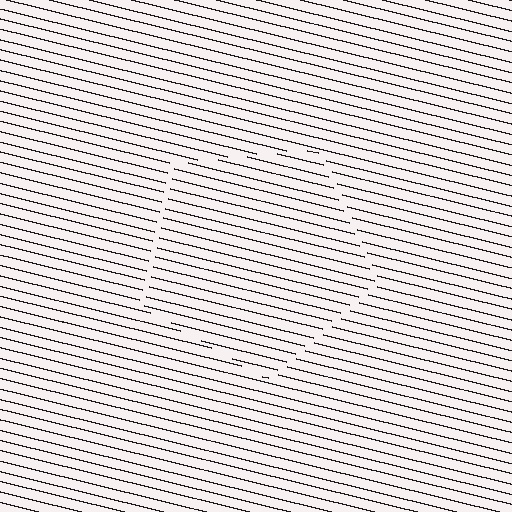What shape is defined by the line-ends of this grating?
An illusory pentagon. The interior of the shape contains the same grating, shifted by half a period — the contour is defined by the phase discontinuity where line-ends from the inner and outer gratings abut.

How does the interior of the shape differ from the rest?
The interior of the shape contains the same grating, shifted by half a period — the contour is defined by the phase discontinuity where line-ends from the inner and outer gratings abut.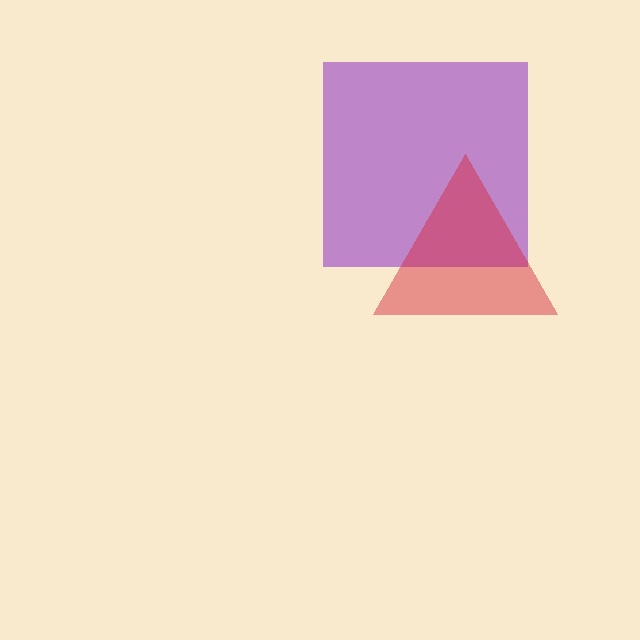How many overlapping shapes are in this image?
There are 2 overlapping shapes in the image.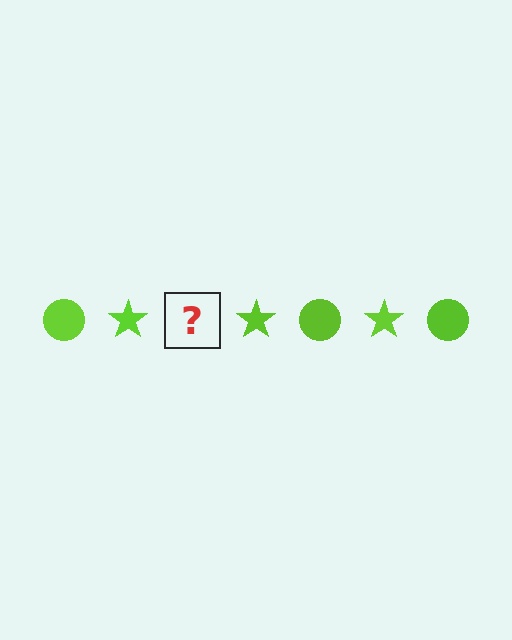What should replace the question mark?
The question mark should be replaced with a lime circle.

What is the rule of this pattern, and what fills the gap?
The rule is that the pattern cycles through circle, star shapes in lime. The gap should be filled with a lime circle.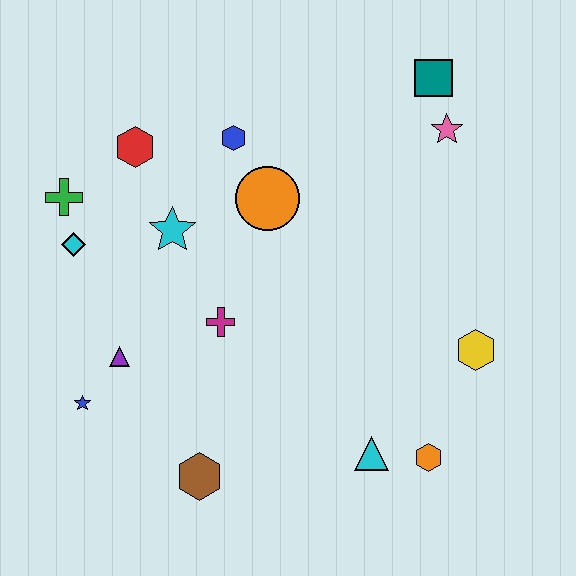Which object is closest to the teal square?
The pink star is closest to the teal square.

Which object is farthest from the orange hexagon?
The green cross is farthest from the orange hexagon.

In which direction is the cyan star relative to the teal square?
The cyan star is to the left of the teal square.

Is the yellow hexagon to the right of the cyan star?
Yes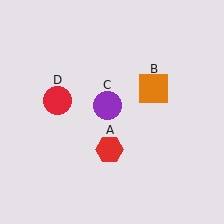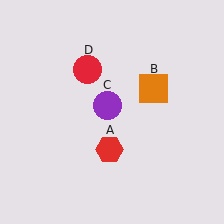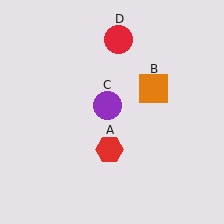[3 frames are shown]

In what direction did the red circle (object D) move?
The red circle (object D) moved up and to the right.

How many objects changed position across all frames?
1 object changed position: red circle (object D).